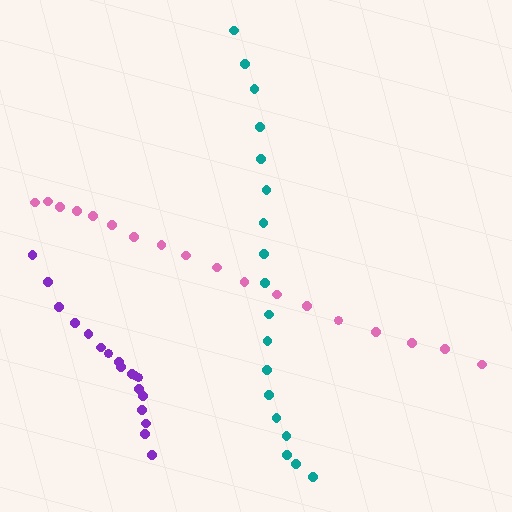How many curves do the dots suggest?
There are 3 distinct paths.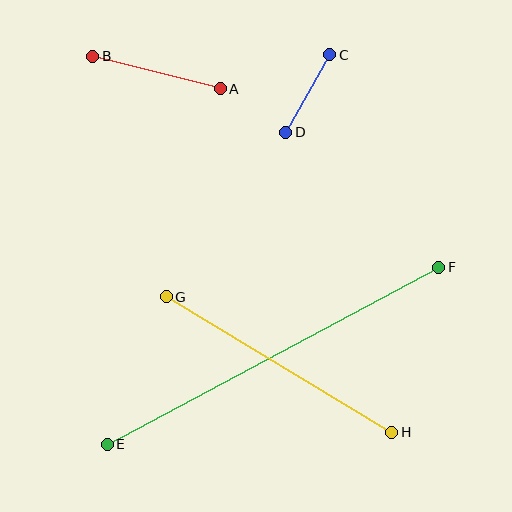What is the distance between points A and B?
The distance is approximately 132 pixels.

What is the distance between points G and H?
The distance is approximately 263 pixels.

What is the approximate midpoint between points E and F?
The midpoint is at approximately (273, 356) pixels.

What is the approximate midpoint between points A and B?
The midpoint is at approximately (156, 73) pixels.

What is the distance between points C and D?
The distance is approximately 89 pixels.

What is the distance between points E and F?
The distance is approximately 376 pixels.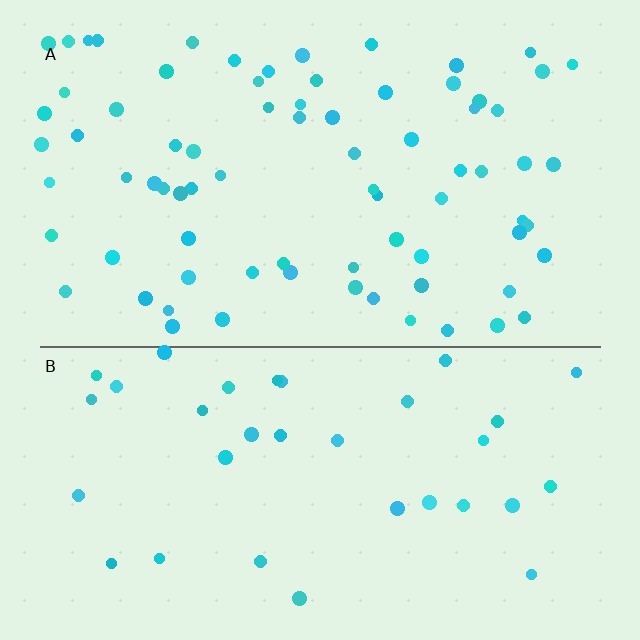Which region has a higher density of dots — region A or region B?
A (the top).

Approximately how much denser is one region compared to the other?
Approximately 2.2× — region A over region B.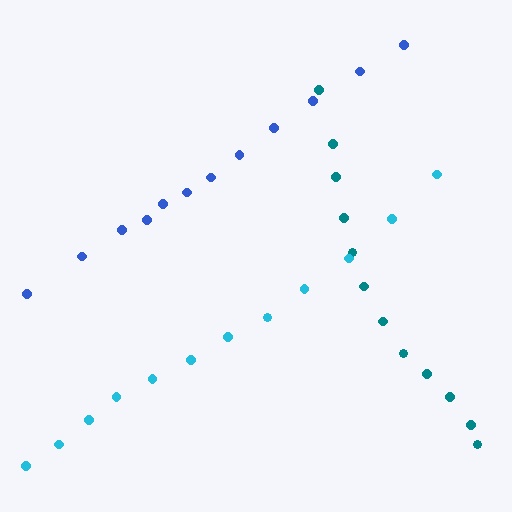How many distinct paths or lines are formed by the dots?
There are 3 distinct paths.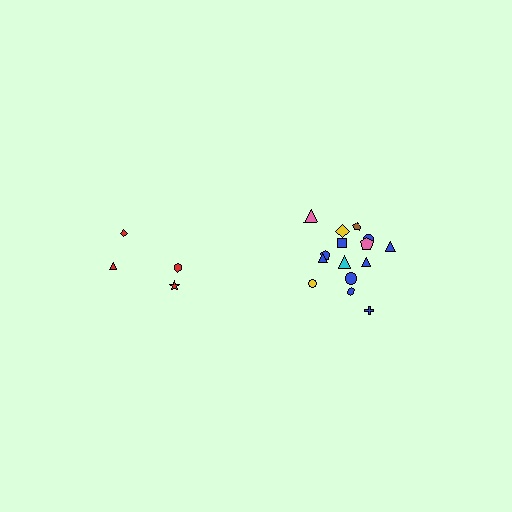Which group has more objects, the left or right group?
The right group.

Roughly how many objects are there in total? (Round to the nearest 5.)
Roughly 20 objects in total.